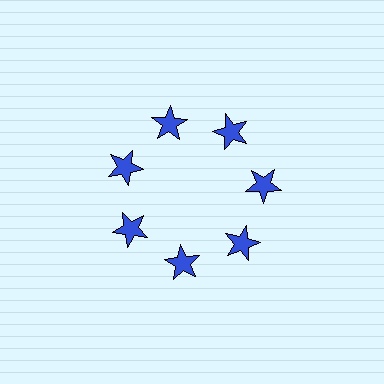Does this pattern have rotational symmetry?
Yes, this pattern has 7-fold rotational symmetry. It looks the same after rotating 51 degrees around the center.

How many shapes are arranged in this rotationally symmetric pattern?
There are 7 shapes, arranged in 7 groups of 1.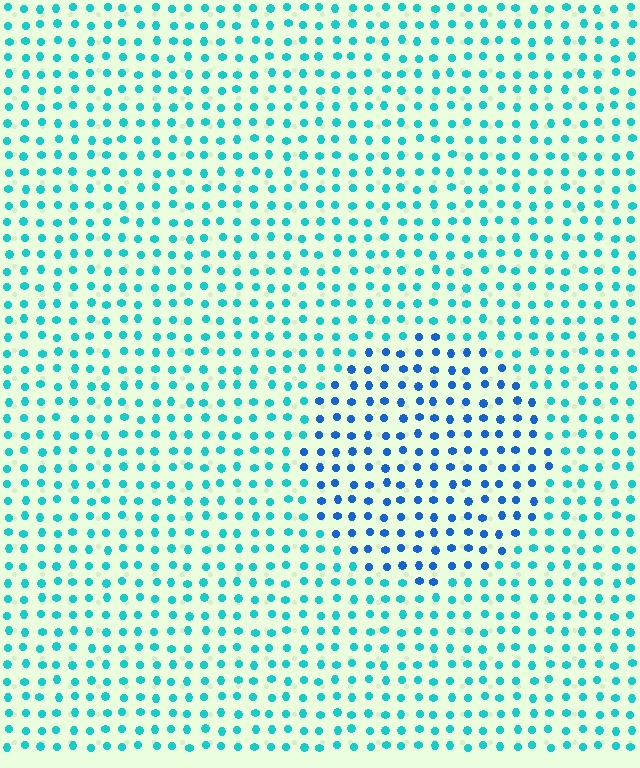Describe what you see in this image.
The image is filled with small cyan elements in a uniform arrangement. A circle-shaped region is visible where the elements are tinted to a slightly different hue, forming a subtle color boundary.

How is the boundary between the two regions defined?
The boundary is defined purely by a slight shift in hue (about 36 degrees). Spacing, size, and orientation are identical on both sides.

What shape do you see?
I see a circle.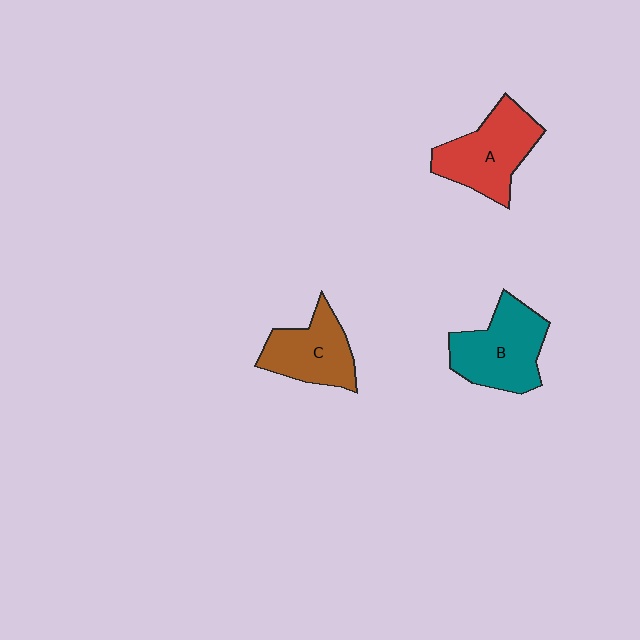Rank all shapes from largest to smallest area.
From largest to smallest: B (teal), A (red), C (brown).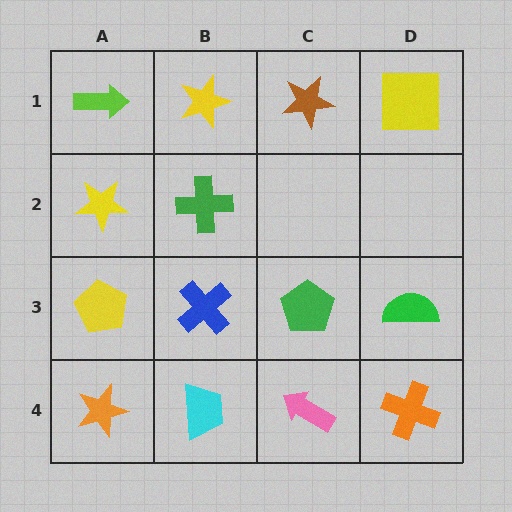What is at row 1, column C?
A brown star.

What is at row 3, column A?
A yellow pentagon.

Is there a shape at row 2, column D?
No, that cell is empty.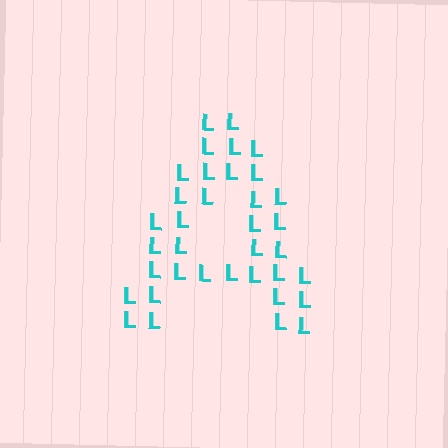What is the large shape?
The large shape is the letter A.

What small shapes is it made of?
It is made of small letter L's.